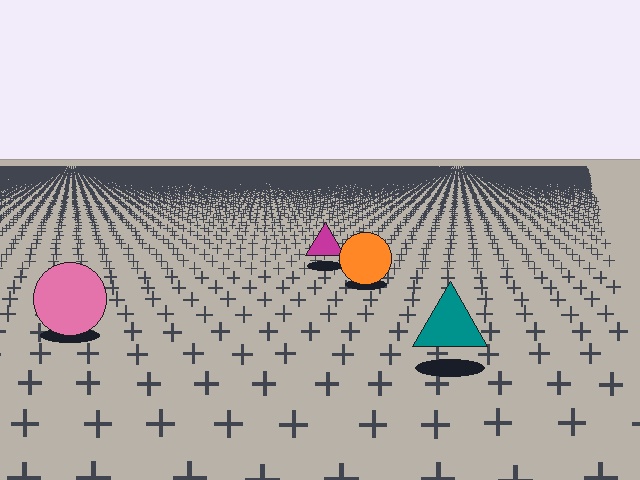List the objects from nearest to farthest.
From nearest to farthest: the teal triangle, the pink circle, the orange circle, the magenta triangle.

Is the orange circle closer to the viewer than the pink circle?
No. The pink circle is closer — you can tell from the texture gradient: the ground texture is coarser near it.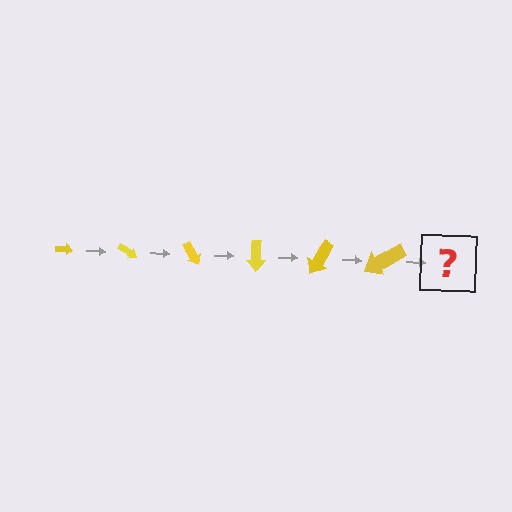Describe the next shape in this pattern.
It should be an arrow, larger than the previous one and rotated 180 degrees from the start.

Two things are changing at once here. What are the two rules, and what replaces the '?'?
The two rules are that the arrow grows larger each step and it rotates 30 degrees each step. The '?' should be an arrow, larger than the previous one and rotated 180 degrees from the start.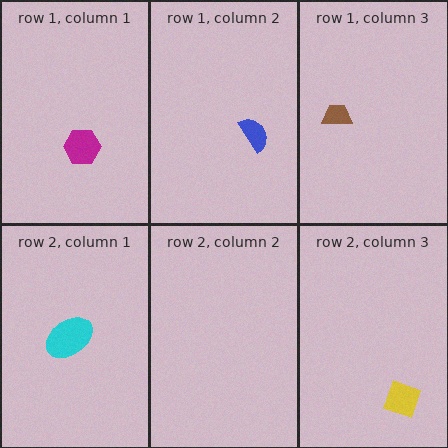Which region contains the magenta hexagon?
The row 1, column 1 region.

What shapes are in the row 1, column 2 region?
The blue semicircle.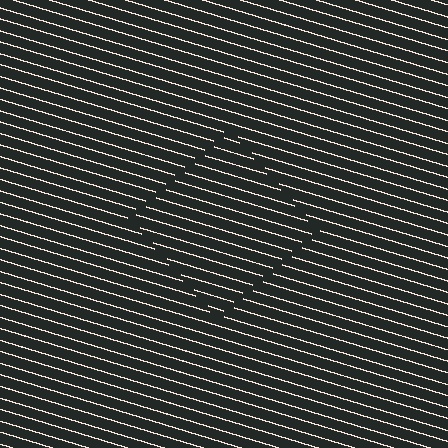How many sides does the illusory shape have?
4 sides — the line-ends trace a square.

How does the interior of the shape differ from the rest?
The interior of the shape contains the same grating, shifted by half a period — the contour is defined by the phase discontinuity where line-ends from the inner and outer gratings abut.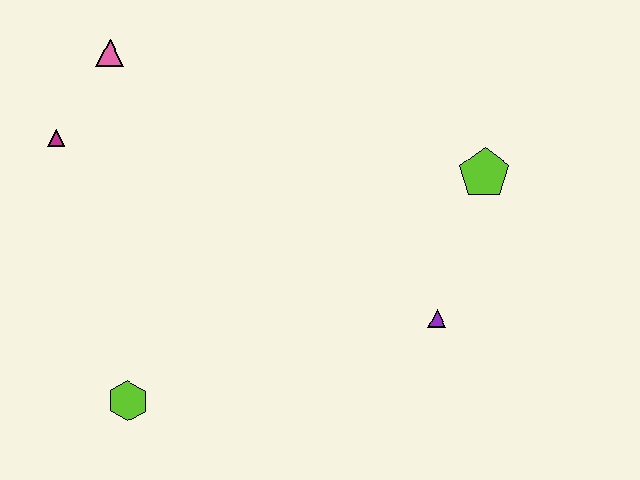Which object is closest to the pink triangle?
The magenta triangle is closest to the pink triangle.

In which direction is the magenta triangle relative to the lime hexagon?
The magenta triangle is above the lime hexagon.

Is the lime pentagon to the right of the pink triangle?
Yes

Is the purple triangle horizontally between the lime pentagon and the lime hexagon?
Yes